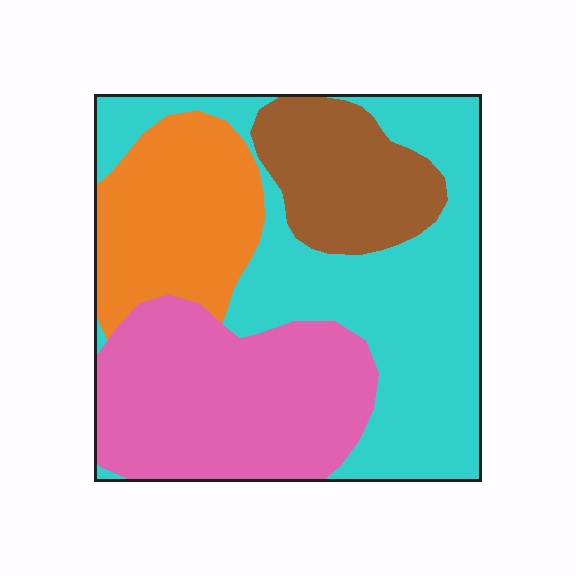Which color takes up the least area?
Brown, at roughly 15%.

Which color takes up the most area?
Cyan, at roughly 40%.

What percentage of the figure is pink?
Pink covers 29% of the figure.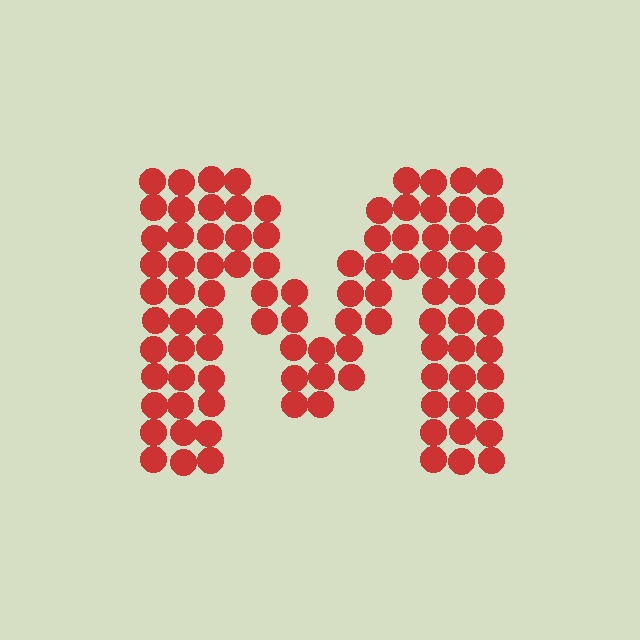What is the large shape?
The large shape is the letter M.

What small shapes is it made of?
It is made of small circles.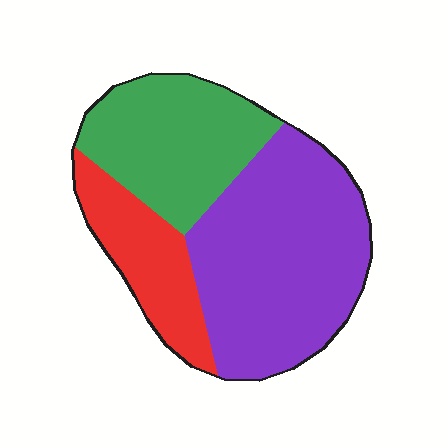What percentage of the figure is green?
Green takes up about one third (1/3) of the figure.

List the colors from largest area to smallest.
From largest to smallest: purple, green, red.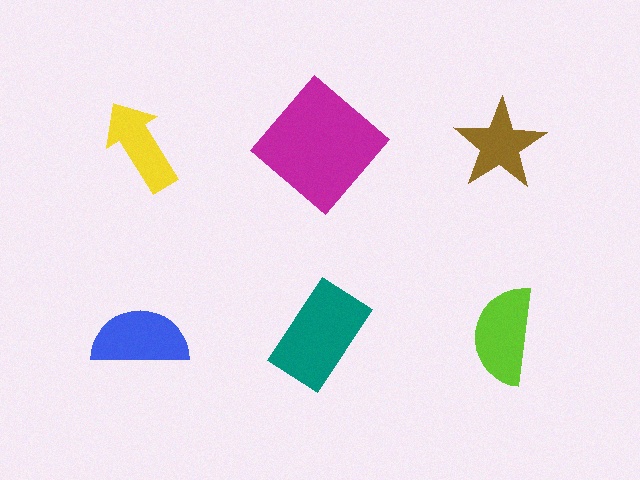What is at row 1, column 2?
A magenta diamond.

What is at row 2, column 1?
A blue semicircle.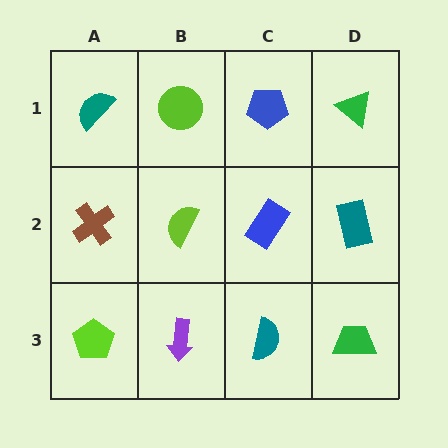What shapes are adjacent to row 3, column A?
A brown cross (row 2, column A), a purple arrow (row 3, column B).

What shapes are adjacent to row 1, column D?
A teal rectangle (row 2, column D), a blue pentagon (row 1, column C).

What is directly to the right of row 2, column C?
A teal rectangle.